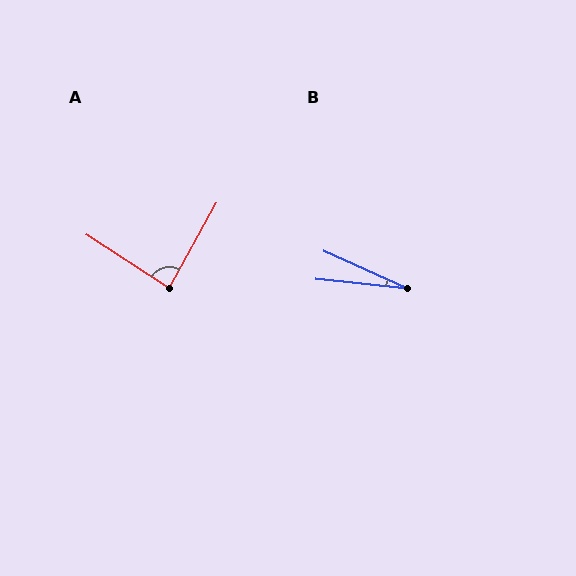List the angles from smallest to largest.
B (18°), A (87°).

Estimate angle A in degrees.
Approximately 87 degrees.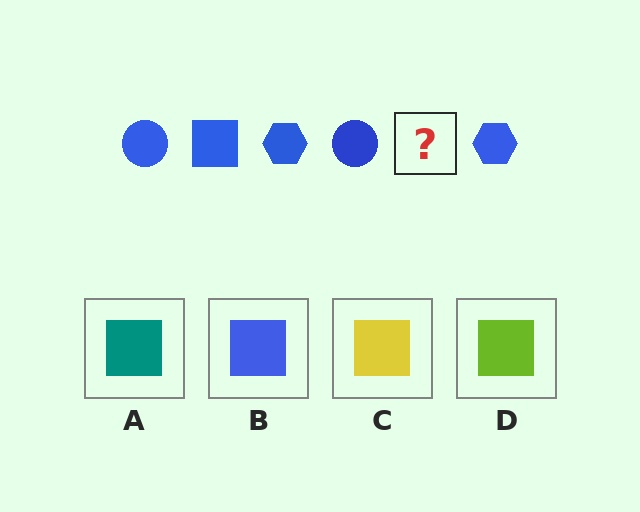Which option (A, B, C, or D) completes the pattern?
B.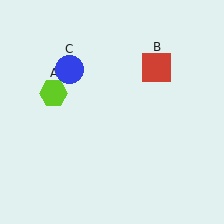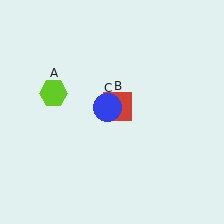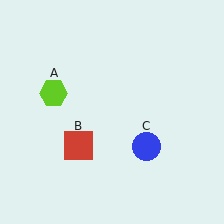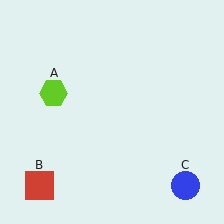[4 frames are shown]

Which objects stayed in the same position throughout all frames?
Lime hexagon (object A) remained stationary.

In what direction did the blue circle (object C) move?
The blue circle (object C) moved down and to the right.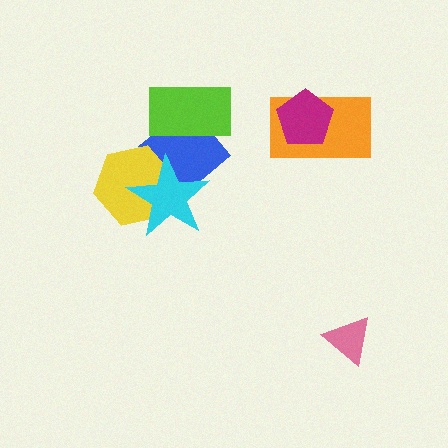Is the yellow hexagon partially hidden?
Yes, it is partially covered by another shape.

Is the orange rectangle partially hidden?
Yes, it is partially covered by another shape.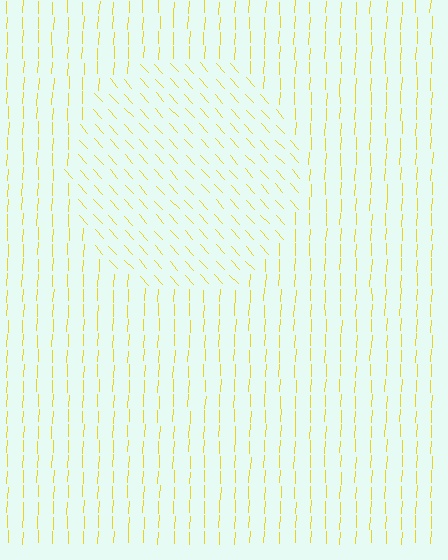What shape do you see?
I see a circle.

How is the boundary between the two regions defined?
The boundary is defined purely by a change in line orientation (approximately 45 degrees difference). All lines are the same color and thickness.